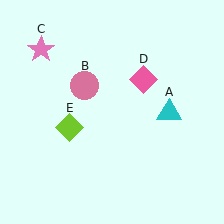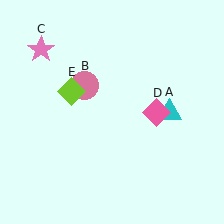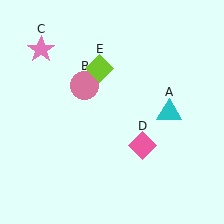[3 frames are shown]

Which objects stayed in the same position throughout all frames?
Cyan triangle (object A) and pink circle (object B) and pink star (object C) remained stationary.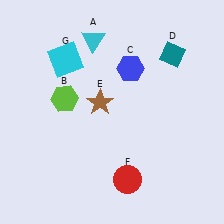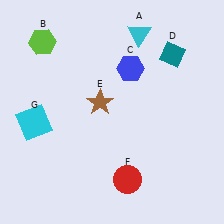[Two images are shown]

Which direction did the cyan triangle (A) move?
The cyan triangle (A) moved right.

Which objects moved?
The objects that moved are: the cyan triangle (A), the lime hexagon (B), the cyan square (G).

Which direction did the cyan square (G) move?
The cyan square (G) moved down.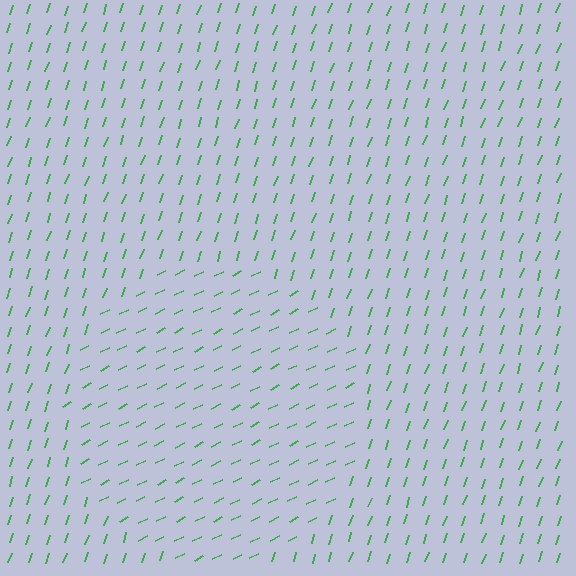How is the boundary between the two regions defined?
The boundary is defined purely by a change in line orientation (approximately 45 degrees difference). All lines are the same color and thickness.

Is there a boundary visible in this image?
Yes, there is a texture boundary formed by a change in line orientation.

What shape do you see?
I see a circle.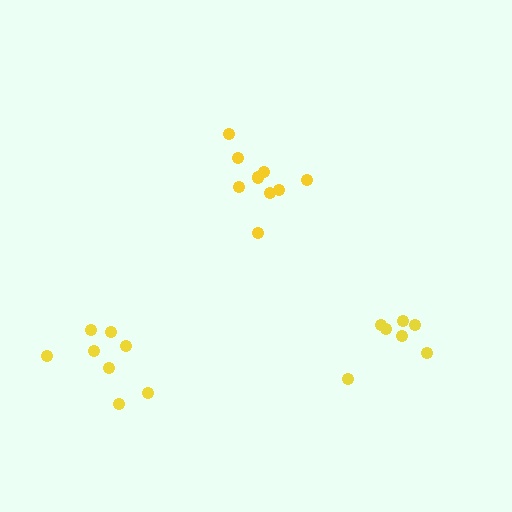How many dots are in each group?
Group 1: 7 dots, Group 2: 9 dots, Group 3: 8 dots (24 total).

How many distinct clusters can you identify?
There are 3 distinct clusters.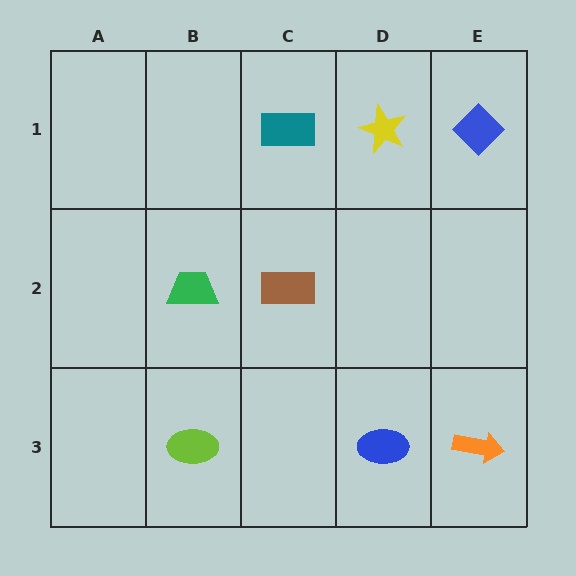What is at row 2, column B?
A green trapezoid.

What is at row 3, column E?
An orange arrow.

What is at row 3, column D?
A blue ellipse.